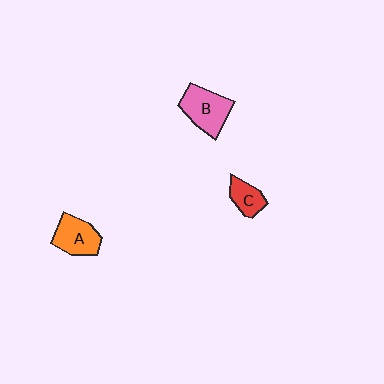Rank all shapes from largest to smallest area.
From largest to smallest: B (pink), A (orange), C (red).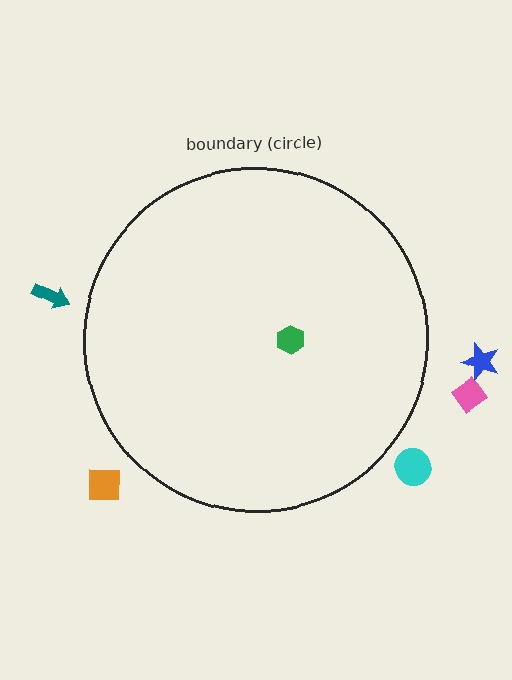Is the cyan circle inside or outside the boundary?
Outside.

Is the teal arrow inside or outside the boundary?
Outside.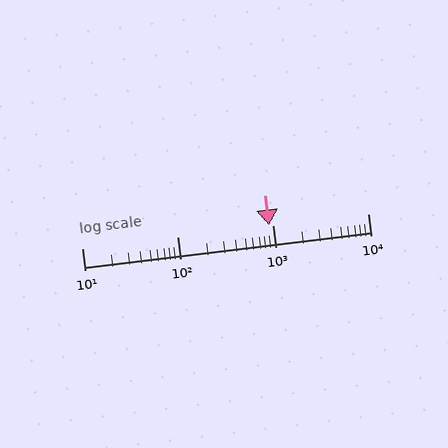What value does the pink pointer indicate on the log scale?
The pointer indicates approximately 910.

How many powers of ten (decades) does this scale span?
The scale spans 3 decades, from 10 to 10000.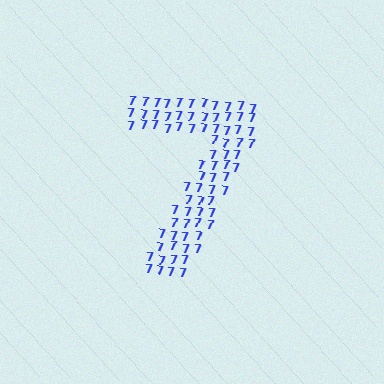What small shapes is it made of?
It is made of small digit 7's.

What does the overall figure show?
The overall figure shows the digit 7.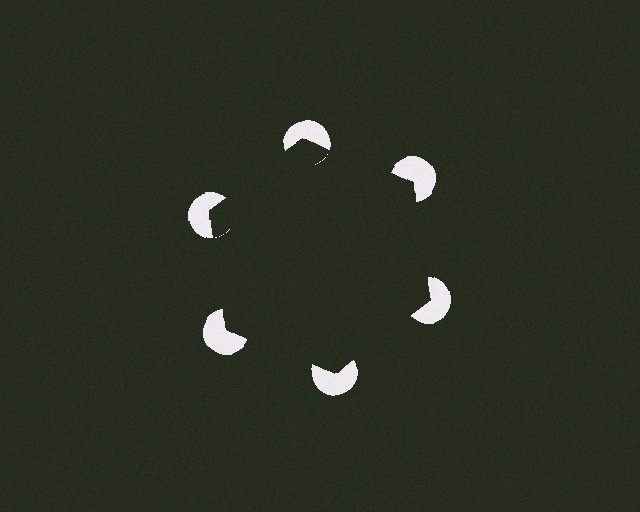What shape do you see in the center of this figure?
An illusory hexagon — its edges are inferred from the aligned wedge cuts in the pac-man discs, not physically drawn.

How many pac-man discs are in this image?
There are 6 — one at each vertex of the illusory hexagon.